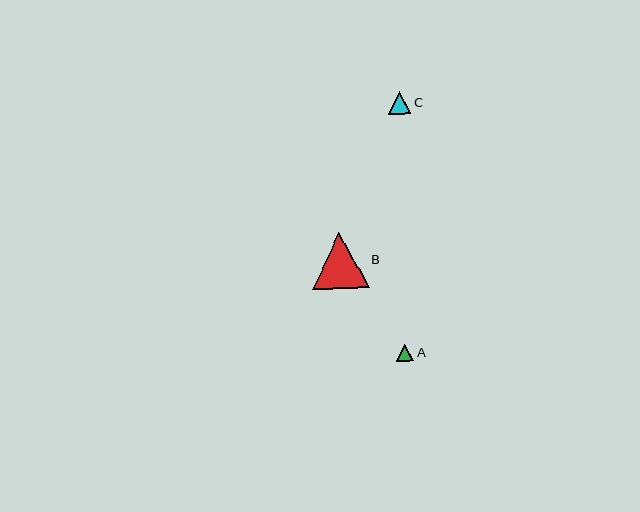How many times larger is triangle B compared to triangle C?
Triangle B is approximately 2.5 times the size of triangle C.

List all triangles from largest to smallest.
From largest to smallest: B, C, A.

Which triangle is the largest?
Triangle B is the largest with a size of approximately 56 pixels.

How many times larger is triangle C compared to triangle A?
Triangle C is approximately 1.3 times the size of triangle A.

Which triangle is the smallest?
Triangle A is the smallest with a size of approximately 17 pixels.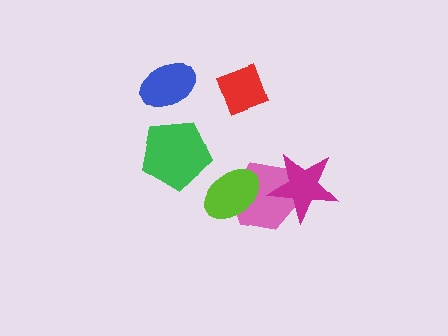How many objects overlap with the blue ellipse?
0 objects overlap with the blue ellipse.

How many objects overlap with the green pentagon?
0 objects overlap with the green pentagon.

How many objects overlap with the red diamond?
0 objects overlap with the red diamond.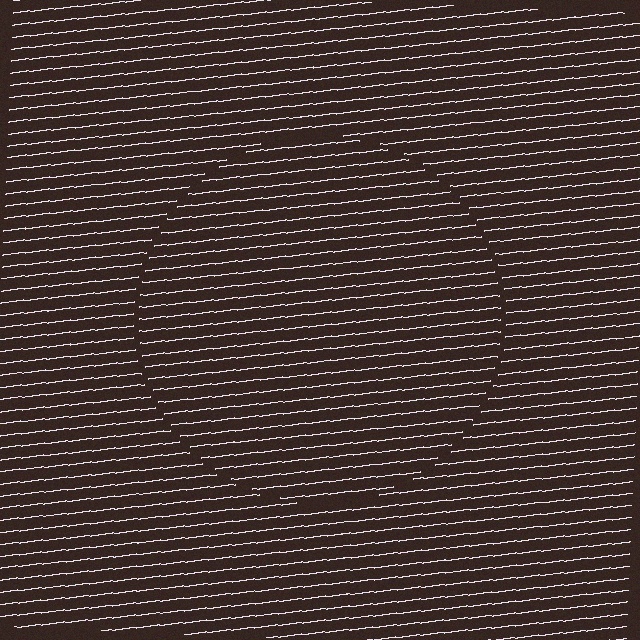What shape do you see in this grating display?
An illusory circle. The interior of the shape contains the same grating, shifted by half a period — the contour is defined by the phase discontinuity where line-ends from the inner and outer gratings abut.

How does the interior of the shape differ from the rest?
The interior of the shape contains the same grating, shifted by half a period — the contour is defined by the phase discontinuity where line-ends from the inner and outer gratings abut.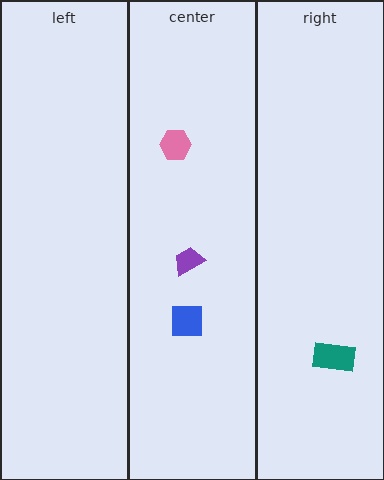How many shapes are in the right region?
1.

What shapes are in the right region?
The teal rectangle.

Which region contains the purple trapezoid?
The center region.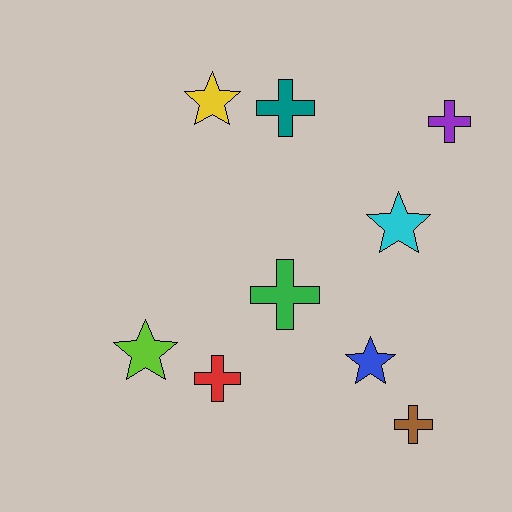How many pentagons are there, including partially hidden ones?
There are no pentagons.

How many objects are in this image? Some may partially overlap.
There are 9 objects.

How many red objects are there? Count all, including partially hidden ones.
There is 1 red object.